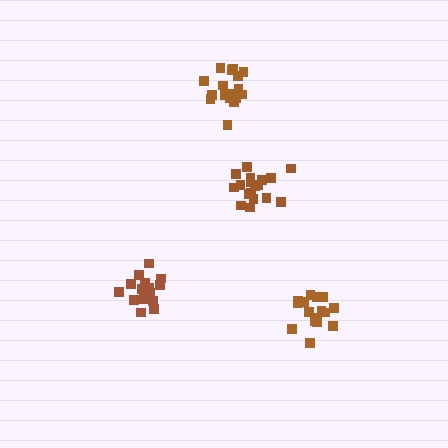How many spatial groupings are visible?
There are 4 spatial groupings.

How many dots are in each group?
Group 1: 17 dots, Group 2: 17 dots, Group 3: 18 dots, Group 4: 17 dots (69 total).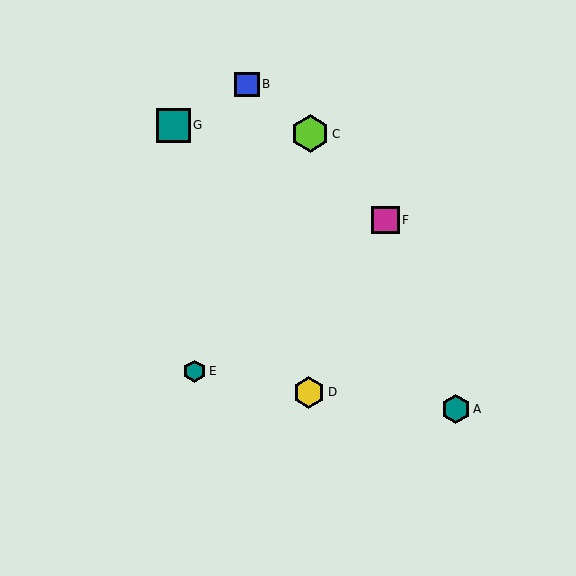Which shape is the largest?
The lime hexagon (labeled C) is the largest.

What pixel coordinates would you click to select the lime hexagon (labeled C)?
Click at (310, 134) to select the lime hexagon C.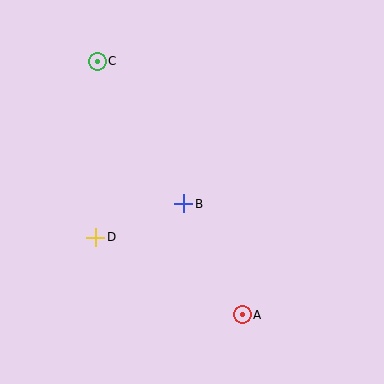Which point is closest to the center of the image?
Point B at (184, 204) is closest to the center.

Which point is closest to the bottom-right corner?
Point A is closest to the bottom-right corner.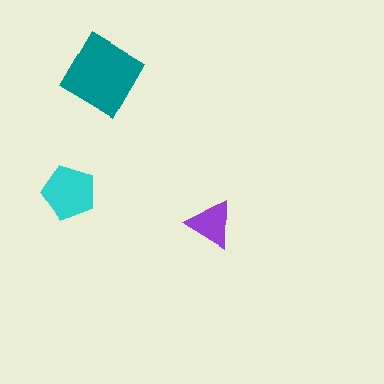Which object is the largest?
The teal diamond.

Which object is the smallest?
The purple triangle.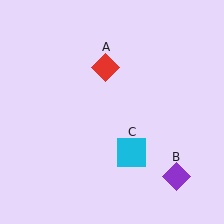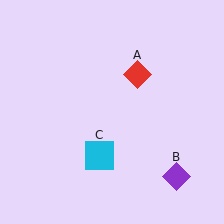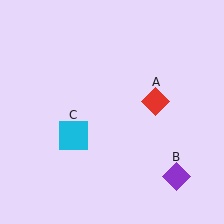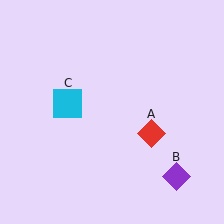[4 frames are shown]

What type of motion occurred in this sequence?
The red diamond (object A), cyan square (object C) rotated clockwise around the center of the scene.